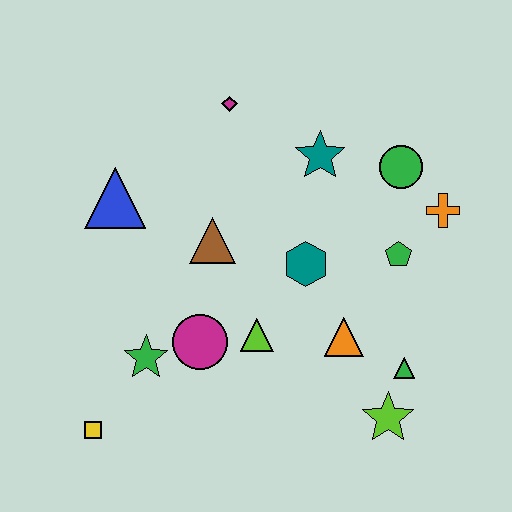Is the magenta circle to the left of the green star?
No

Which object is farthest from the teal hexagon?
The yellow square is farthest from the teal hexagon.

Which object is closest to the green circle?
The orange cross is closest to the green circle.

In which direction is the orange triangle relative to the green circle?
The orange triangle is below the green circle.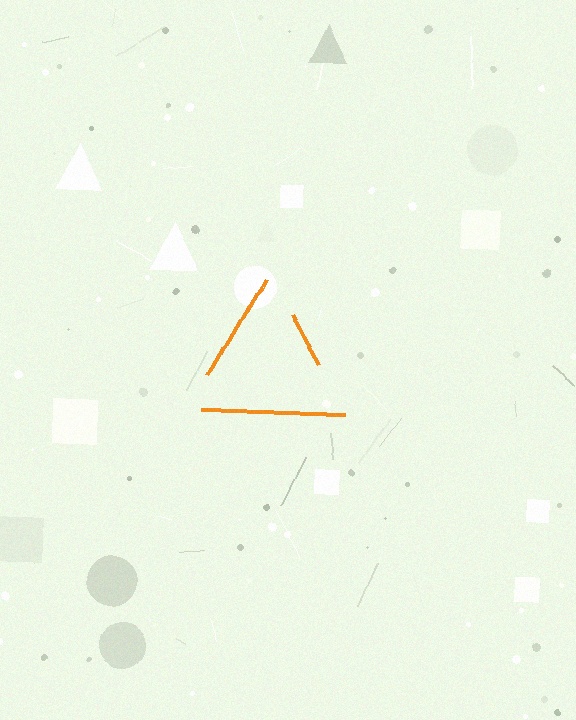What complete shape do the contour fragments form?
The contour fragments form a triangle.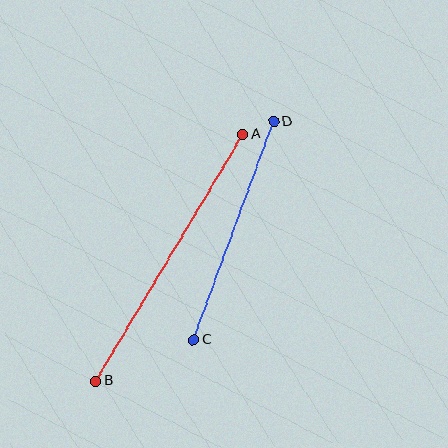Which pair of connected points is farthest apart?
Points A and B are farthest apart.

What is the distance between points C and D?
The distance is approximately 232 pixels.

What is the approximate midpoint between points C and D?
The midpoint is at approximately (234, 230) pixels.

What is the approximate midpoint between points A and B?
The midpoint is at approximately (169, 258) pixels.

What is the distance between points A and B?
The distance is approximately 287 pixels.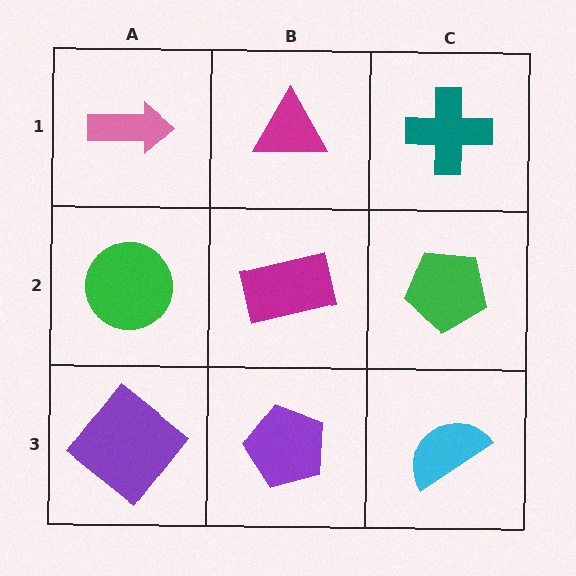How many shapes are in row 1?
3 shapes.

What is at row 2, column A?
A green circle.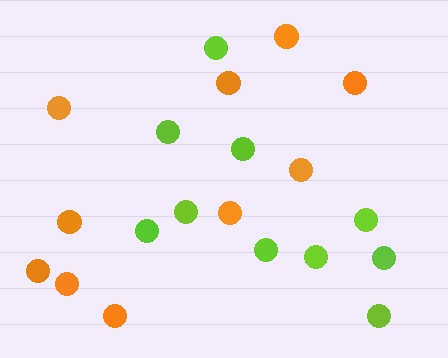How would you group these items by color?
There are 2 groups: one group of lime circles (10) and one group of orange circles (10).